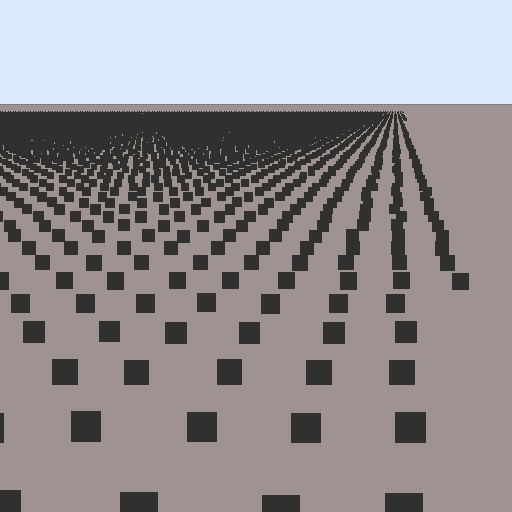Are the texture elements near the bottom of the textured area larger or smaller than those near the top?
Larger. Near the bottom, elements are closer to the viewer and appear at a bigger on-screen size.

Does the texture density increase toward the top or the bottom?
Density increases toward the top.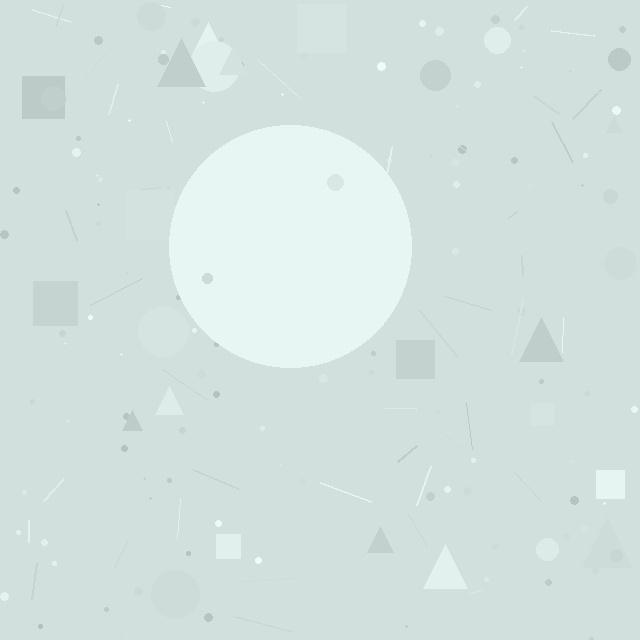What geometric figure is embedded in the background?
A circle is embedded in the background.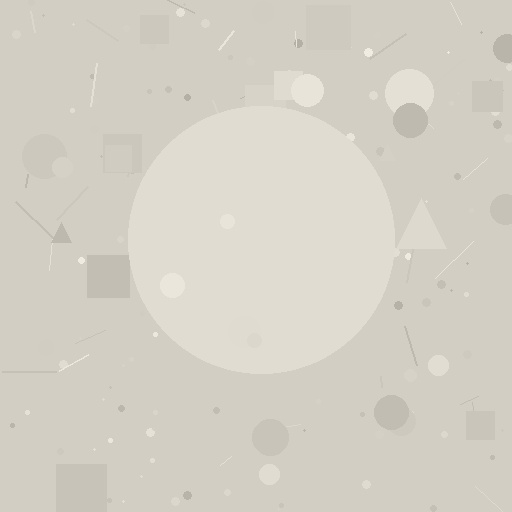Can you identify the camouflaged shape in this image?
The camouflaged shape is a circle.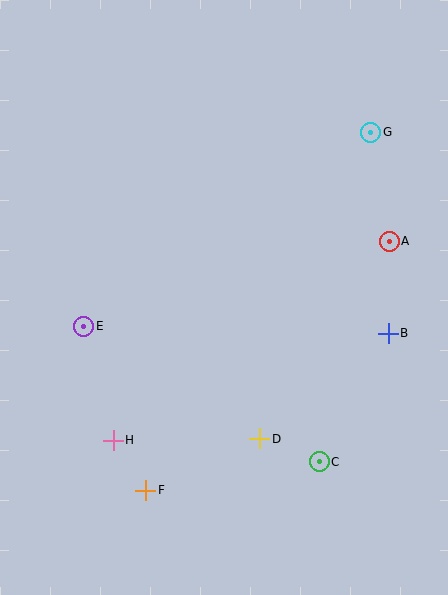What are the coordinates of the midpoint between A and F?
The midpoint between A and F is at (268, 366).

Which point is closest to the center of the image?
Point E at (84, 326) is closest to the center.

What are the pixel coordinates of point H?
Point H is at (113, 440).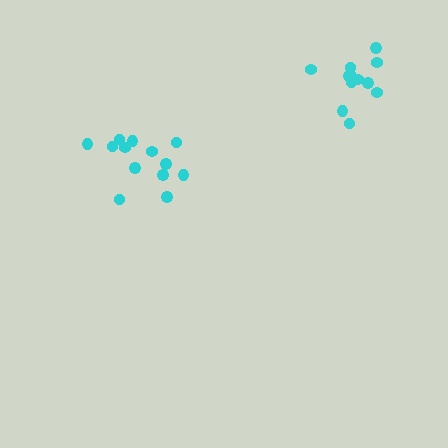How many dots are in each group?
Group 1: 12 dots, Group 2: 13 dots (25 total).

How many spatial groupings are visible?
There are 2 spatial groupings.